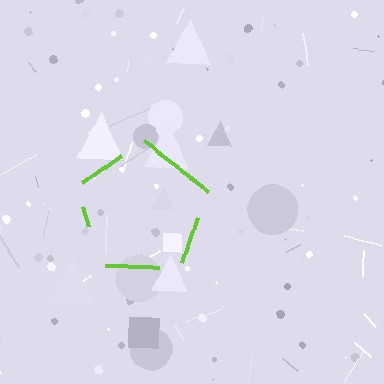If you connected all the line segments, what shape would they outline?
They would outline a pentagon.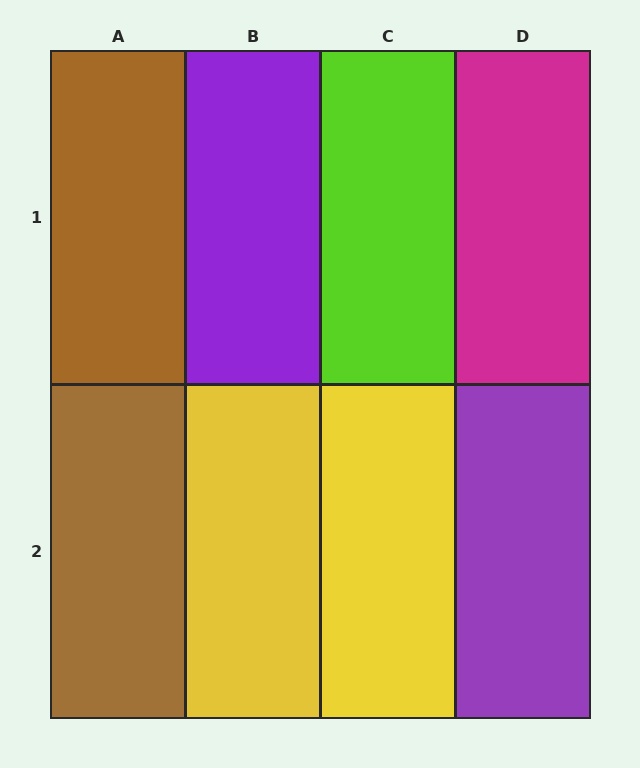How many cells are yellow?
2 cells are yellow.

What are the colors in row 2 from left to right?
Brown, yellow, yellow, purple.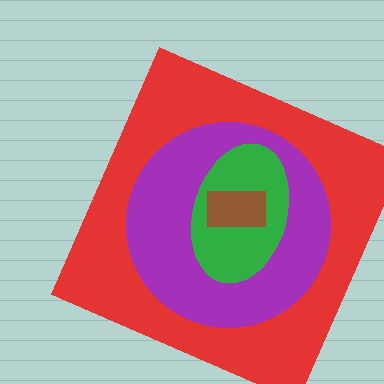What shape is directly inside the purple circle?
The green ellipse.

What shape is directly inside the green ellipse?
The brown rectangle.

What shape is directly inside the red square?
The purple circle.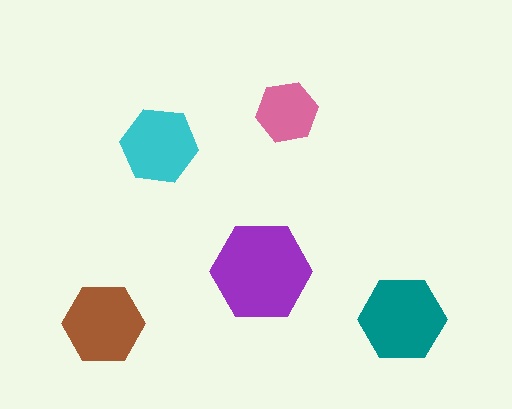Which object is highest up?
The pink hexagon is topmost.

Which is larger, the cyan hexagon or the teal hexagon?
The teal one.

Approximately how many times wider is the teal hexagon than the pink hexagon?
About 1.5 times wider.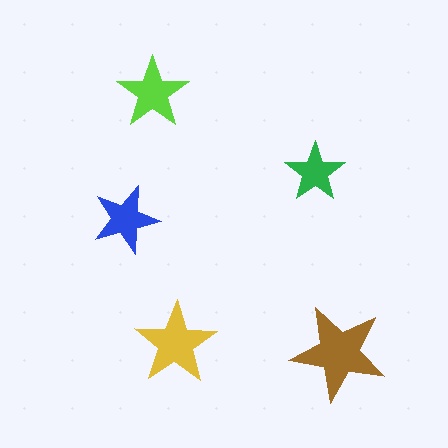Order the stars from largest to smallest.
the brown one, the yellow one, the lime one, the blue one, the green one.